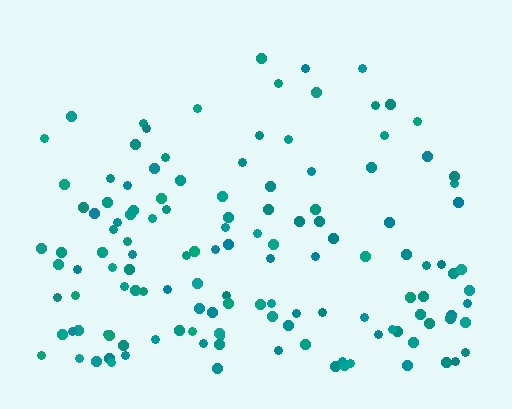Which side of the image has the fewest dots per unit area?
The top.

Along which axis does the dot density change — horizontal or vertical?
Vertical.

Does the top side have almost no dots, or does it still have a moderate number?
Still a moderate number, just noticeably fewer than the bottom.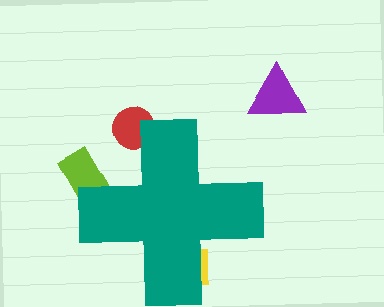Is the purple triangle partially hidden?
No, the purple triangle is fully visible.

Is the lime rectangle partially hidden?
Yes, the lime rectangle is partially hidden behind the teal cross.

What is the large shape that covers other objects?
A teal cross.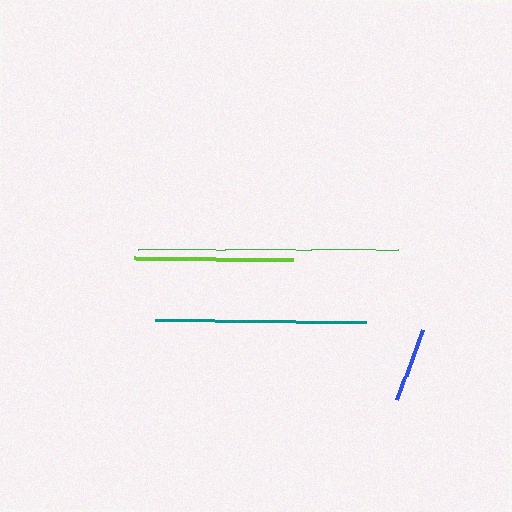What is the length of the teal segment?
The teal segment is approximately 211 pixels long.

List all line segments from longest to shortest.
From longest to shortest: green, teal, lime, blue.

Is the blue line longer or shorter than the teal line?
The teal line is longer than the blue line.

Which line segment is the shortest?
The blue line is the shortest at approximately 74 pixels.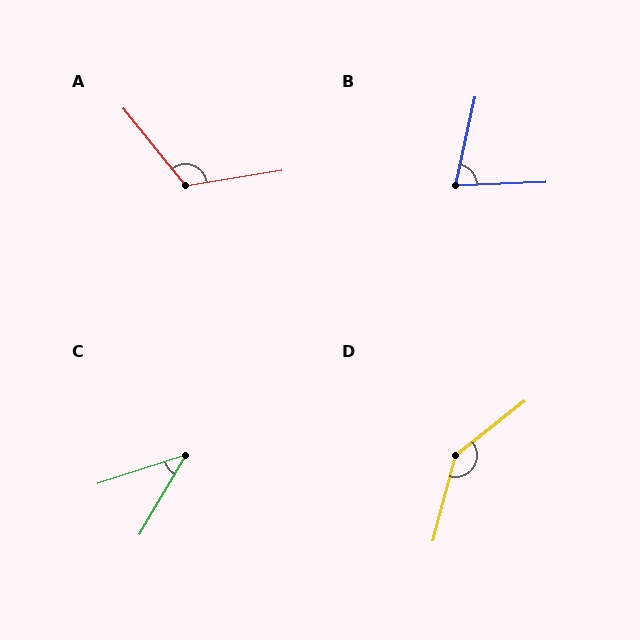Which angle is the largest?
D, at approximately 143 degrees.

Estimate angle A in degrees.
Approximately 119 degrees.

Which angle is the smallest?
C, at approximately 42 degrees.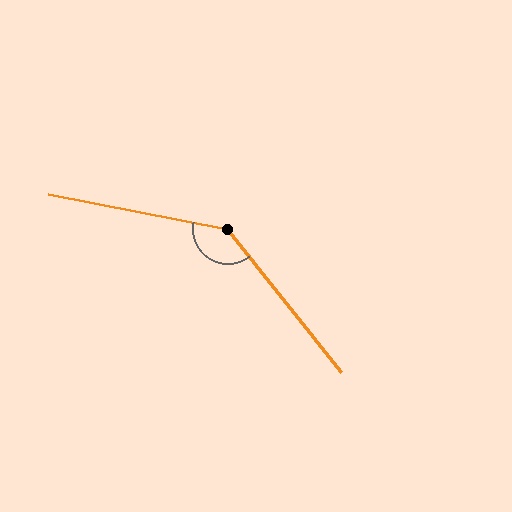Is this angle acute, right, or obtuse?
It is obtuse.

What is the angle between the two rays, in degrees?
Approximately 139 degrees.